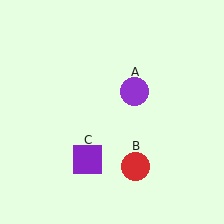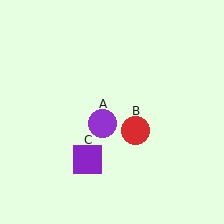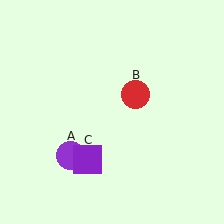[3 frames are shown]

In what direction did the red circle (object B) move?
The red circle (object B) moved up.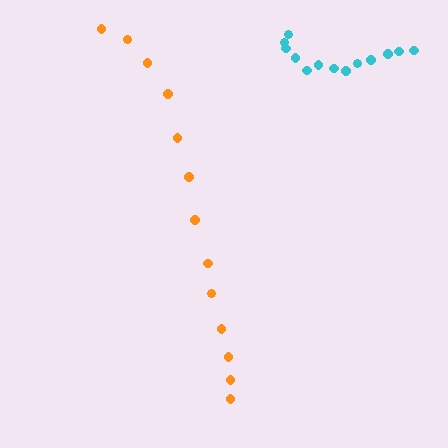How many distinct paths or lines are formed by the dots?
There are 2 distinct paths.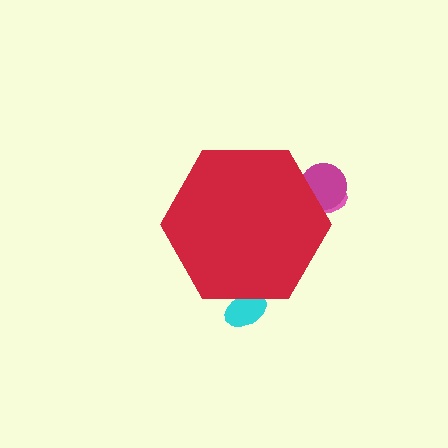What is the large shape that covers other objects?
A red hexagon.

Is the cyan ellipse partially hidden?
Yes, the cyan ellipse is partially hidden behind the red hexagon.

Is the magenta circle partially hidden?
Yes, the magenta circle is partially hidden behind the red hexagon.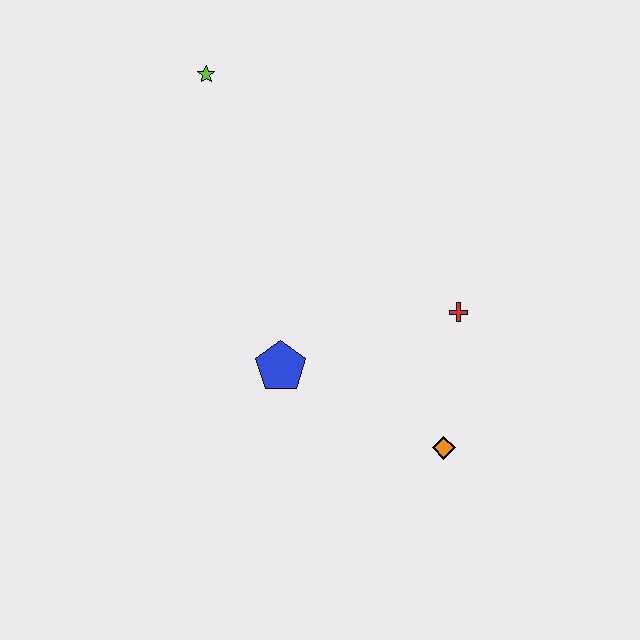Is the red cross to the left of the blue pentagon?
No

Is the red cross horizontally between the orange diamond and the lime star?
No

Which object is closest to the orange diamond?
The red cross is closest to the orange diamond.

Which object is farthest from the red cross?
The lime star is farthest from the red cross.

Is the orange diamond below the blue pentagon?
Yes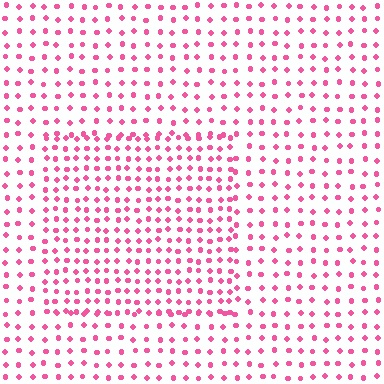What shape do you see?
I see a rectangle.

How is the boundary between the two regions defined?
The boundary is defined by a change in element density (approximately 1.6x ratio). All elements are the same color, size, and shape.